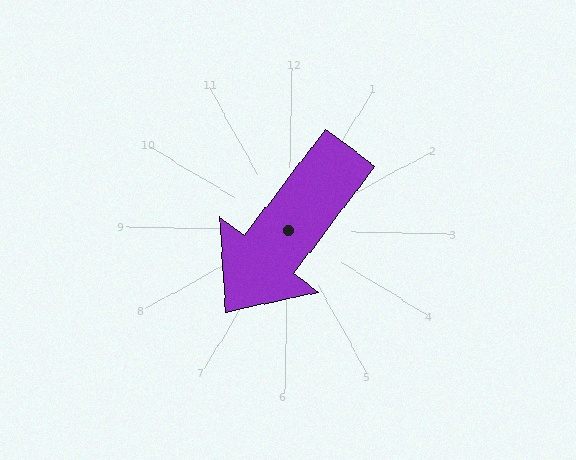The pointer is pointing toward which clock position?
Roughly 7 o'clock.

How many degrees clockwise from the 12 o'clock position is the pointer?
Approximately 216 degrees.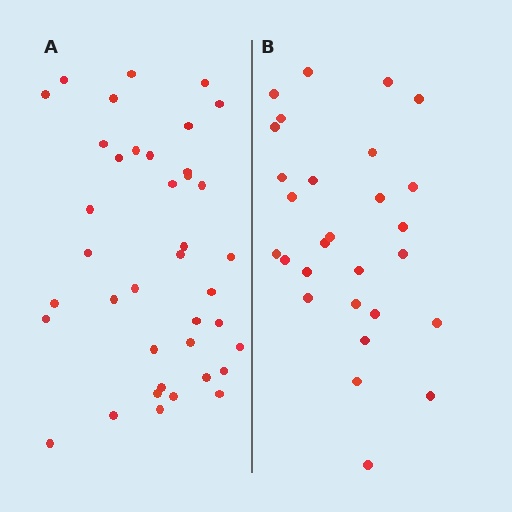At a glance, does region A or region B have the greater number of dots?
Region A (the left region) has more dots.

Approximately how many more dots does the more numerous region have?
Region A has roughly 12 or so more dots than region B.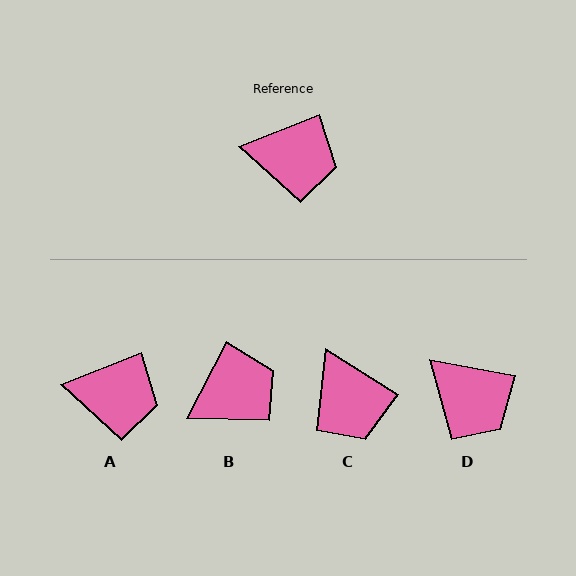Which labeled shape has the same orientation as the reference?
A.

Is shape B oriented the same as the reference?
No, it is off by about 41 degrees.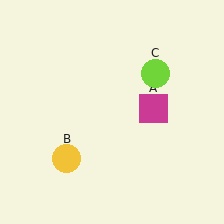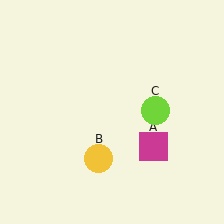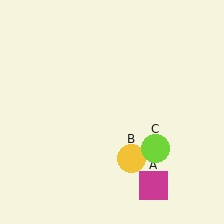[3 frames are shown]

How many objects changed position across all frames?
3 objects changed position: magenta square (object A), yellow circle (object B), lime circle (object C).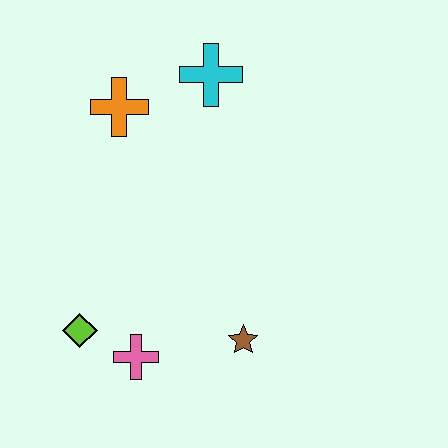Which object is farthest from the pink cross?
The cyan cross is farthest from the pink cross.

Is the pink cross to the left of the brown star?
Yes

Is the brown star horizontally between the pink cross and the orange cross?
No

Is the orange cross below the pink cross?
No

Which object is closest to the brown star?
The pink cross is closest to the brown star.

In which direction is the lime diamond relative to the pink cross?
The lime diamond is to the left of the pink cross.